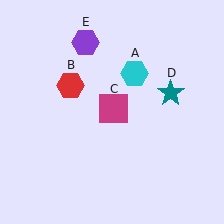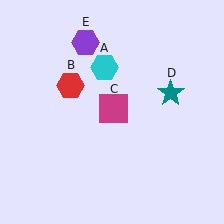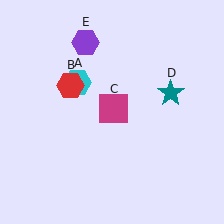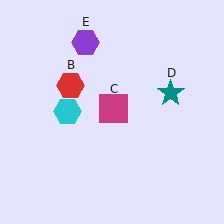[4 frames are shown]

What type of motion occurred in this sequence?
The cyan hexagon (object A) rotated counterclockwise around the center of the scene.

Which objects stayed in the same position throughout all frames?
Red hexagon (object B) and magenta square (object C) and teal star (object D) and purple hexagon (object E) remained stationary.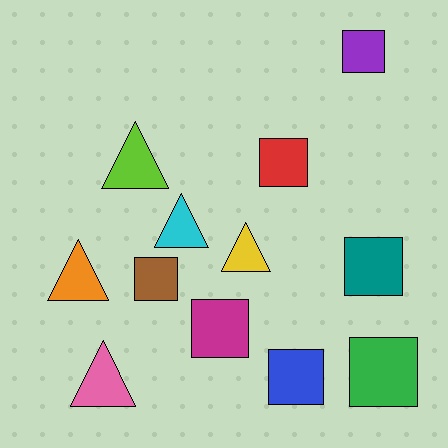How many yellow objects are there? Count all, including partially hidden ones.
There is 1 yellow object.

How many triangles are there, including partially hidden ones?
There are 5 triangles.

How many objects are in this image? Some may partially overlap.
There are 12 objects.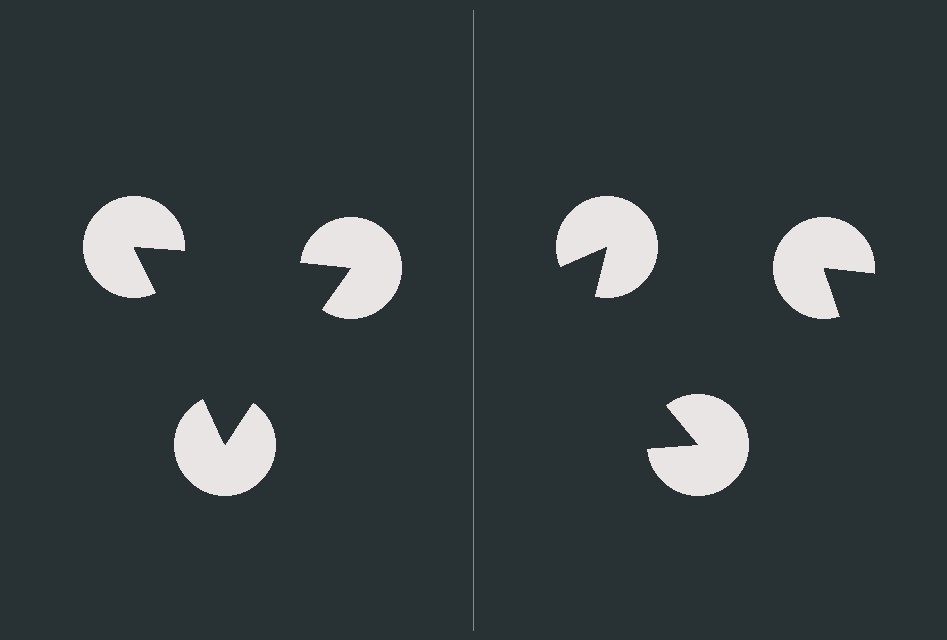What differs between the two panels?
The pac-man discs are positioned identically on both sides; only the wedge orientations differ. On the left they align to a triangle; on the right they are misaligned.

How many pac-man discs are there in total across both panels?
6 — 3 on each side.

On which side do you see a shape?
An illusory triangle appears on the left side. On the right side the wedge cuts are rotated, so no coherent shape forms.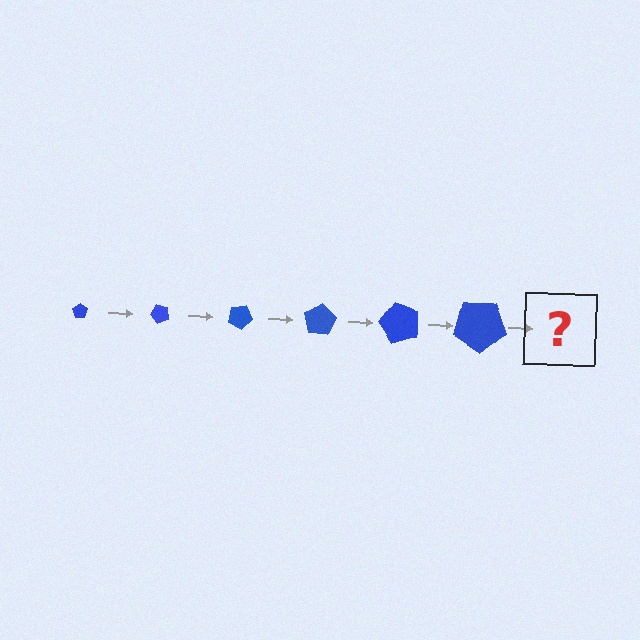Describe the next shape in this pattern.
It should be a pentagon, larger than the previous one and rotated 300 degrees from the start.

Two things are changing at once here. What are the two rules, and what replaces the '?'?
The two rules are that the pentagon grows larger each step and it rotates 50 degrees each step. The '?' should be a pentagon, larger than the previous one and rotated 300 degrees from the start.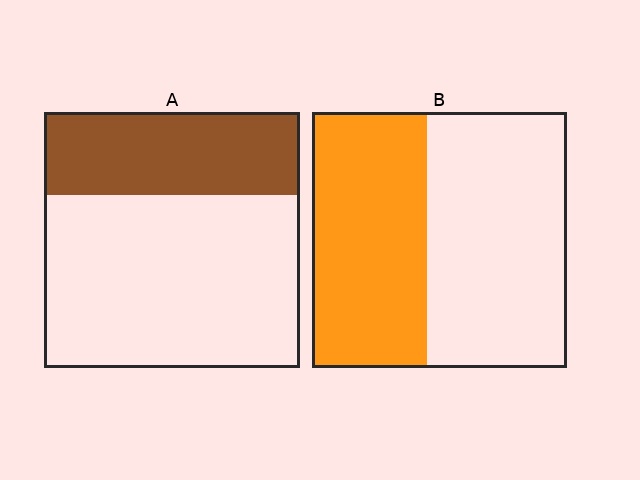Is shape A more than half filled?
No.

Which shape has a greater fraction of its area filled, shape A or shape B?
Shape B.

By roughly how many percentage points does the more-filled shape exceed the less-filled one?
By roughly 15 percentage points (B over A).